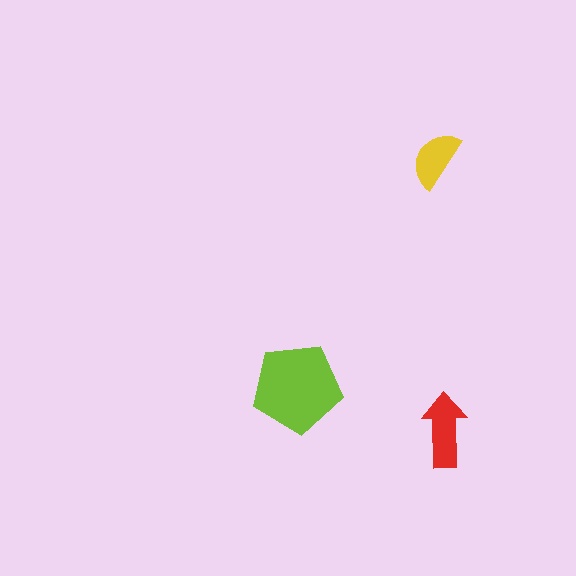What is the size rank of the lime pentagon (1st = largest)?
1st.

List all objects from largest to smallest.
The lime pentagon, the red arrow, the yellow semicircle.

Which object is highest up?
The yellow semicircle is topmost.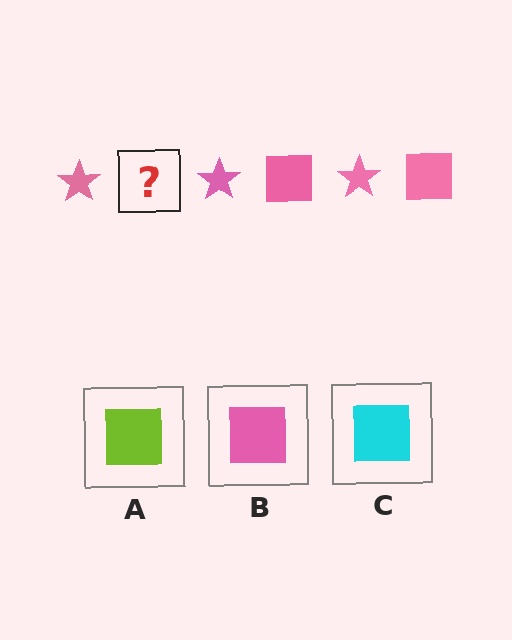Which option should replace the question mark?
Option B.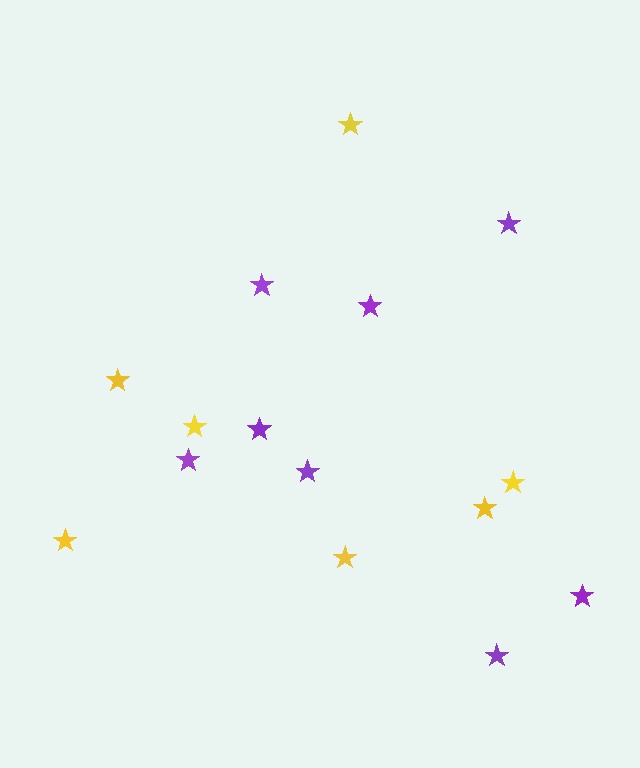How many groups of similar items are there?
There are 2 groups: one group of yellow stars (7) and one group of purple stars (8).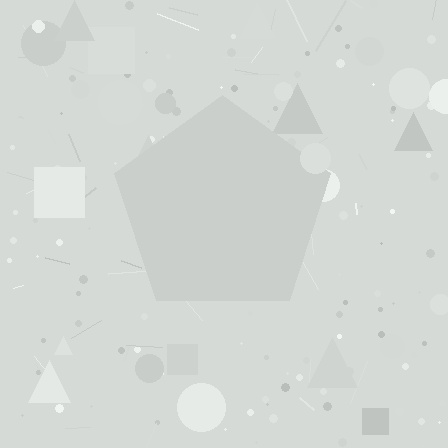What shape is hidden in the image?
A pentagon is hidden in the image.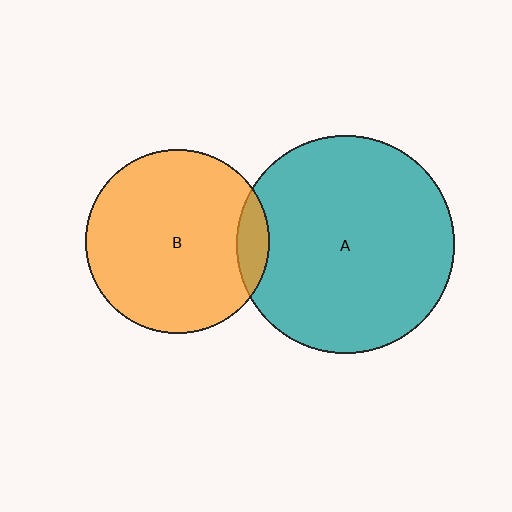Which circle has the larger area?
Circle A (teal).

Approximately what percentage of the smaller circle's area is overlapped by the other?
Approximately 10%.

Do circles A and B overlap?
Yes.